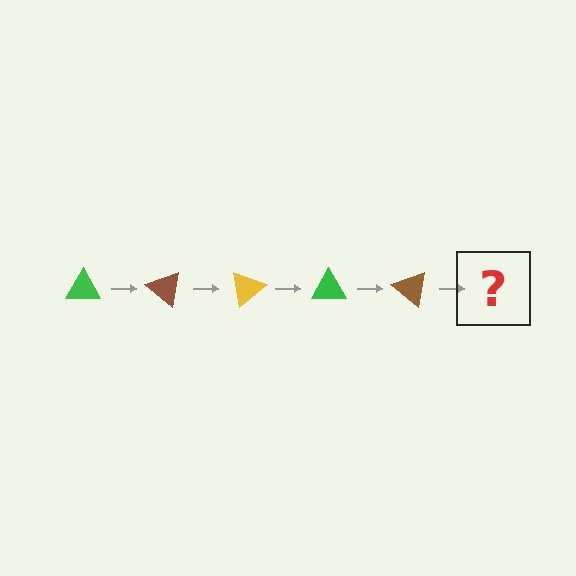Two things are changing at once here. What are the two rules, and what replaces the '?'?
The two rules are that it rotates 40 degrees each step and the color cycles through green, brown, and yellow. The '?' should be a yellow triangle, rotated 200 degrees from the start.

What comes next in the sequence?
The next element should be a yellow triangle, rotated 200 degrees from the start.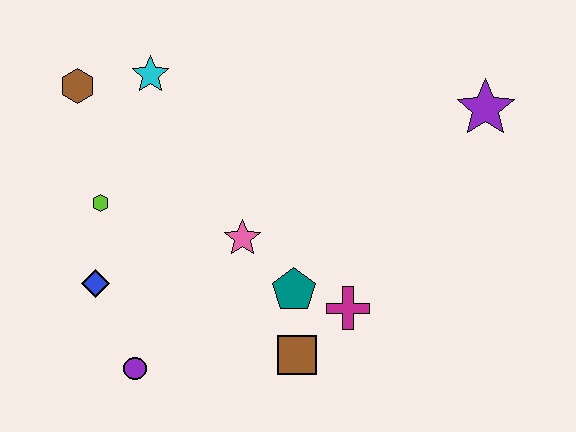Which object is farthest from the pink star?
The purple star is farthest from the pink star.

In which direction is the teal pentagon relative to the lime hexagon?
The teal pentagon is to the right of the lime hexagon.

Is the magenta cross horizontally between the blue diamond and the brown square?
No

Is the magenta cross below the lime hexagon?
Yes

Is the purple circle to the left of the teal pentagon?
Yes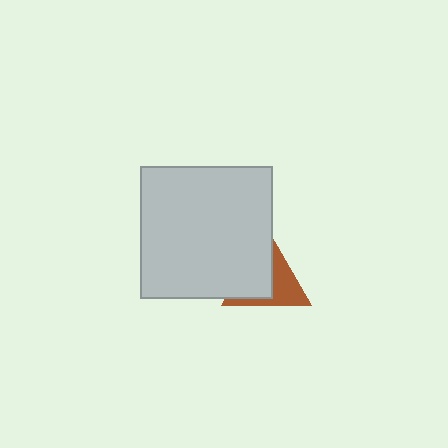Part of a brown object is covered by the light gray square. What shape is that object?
It is a triangle.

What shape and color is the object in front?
The object in front is a light gray square.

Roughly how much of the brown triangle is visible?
A small part of it is visible (roughly 44%).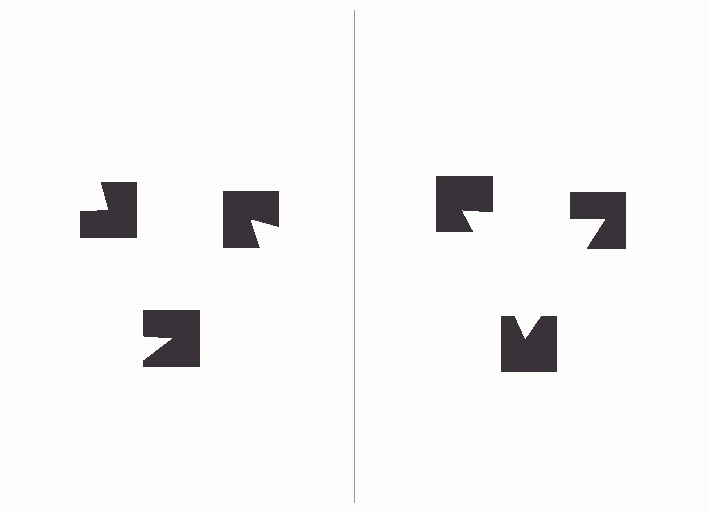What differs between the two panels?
The notched squares are positioned identically on both sides; only the wedge orientations differ. On the right they align to a triangle; on the left they are misaligned.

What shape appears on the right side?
An illusory triangle.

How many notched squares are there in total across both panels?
6 — 3 on each side.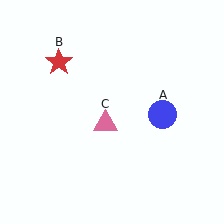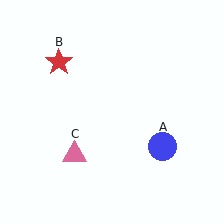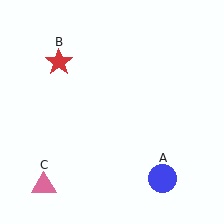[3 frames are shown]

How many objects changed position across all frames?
2 objects changed position: blue circle (object A), pink triangle (object C).